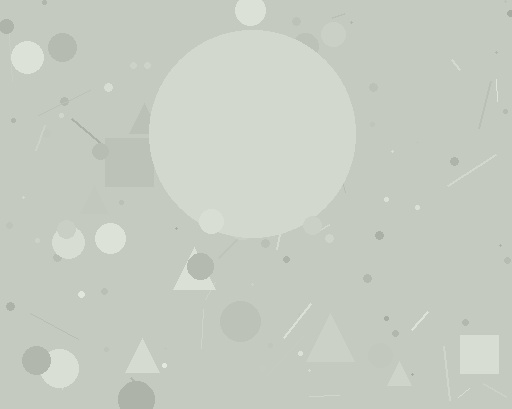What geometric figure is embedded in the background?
A circle is embedded in the background.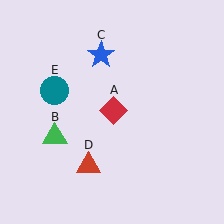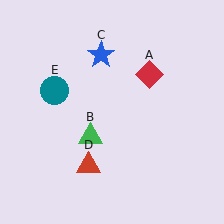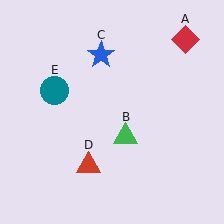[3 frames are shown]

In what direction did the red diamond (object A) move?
The red diamond (object A) moved up and to the right.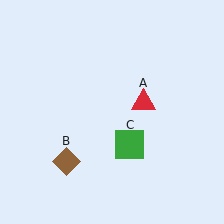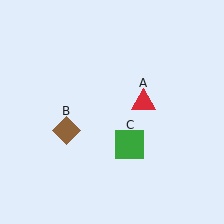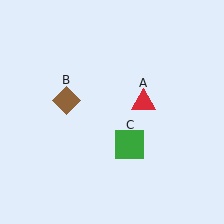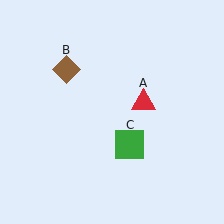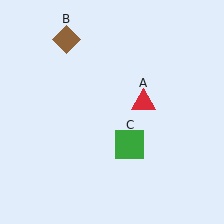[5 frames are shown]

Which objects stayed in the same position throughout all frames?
Red triangle (object A) and green square (object C) remained stationary.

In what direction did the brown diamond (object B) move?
The brown diamond (object B) moved up.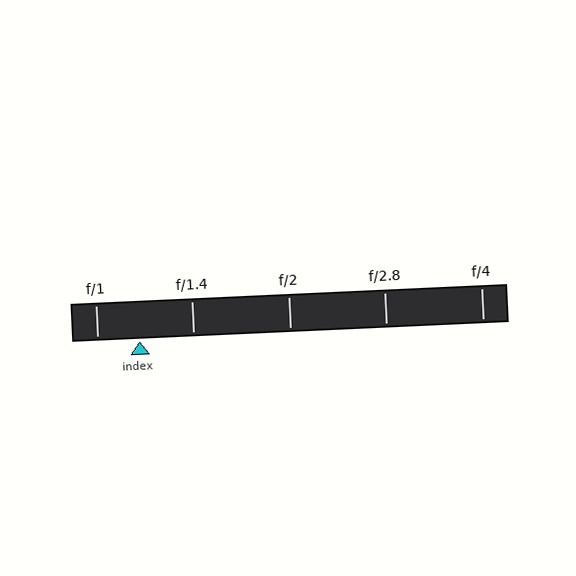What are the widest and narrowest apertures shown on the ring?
The widest aperture shown is f/1 and the narrowest is f/4.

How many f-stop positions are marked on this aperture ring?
There are 5 f-stop positions marked.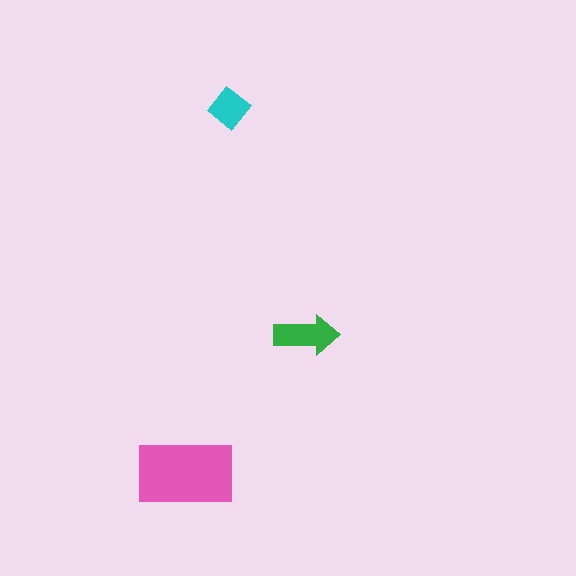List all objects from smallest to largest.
The cyan diamond, the green arrow, the pink rectangle.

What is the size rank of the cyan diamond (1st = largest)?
3rd.